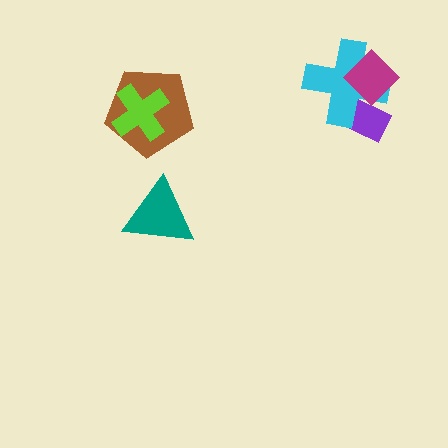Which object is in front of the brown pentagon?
The lime cross is in front of the brown pentagon.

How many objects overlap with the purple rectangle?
2 objects overlap with the purple rectangle.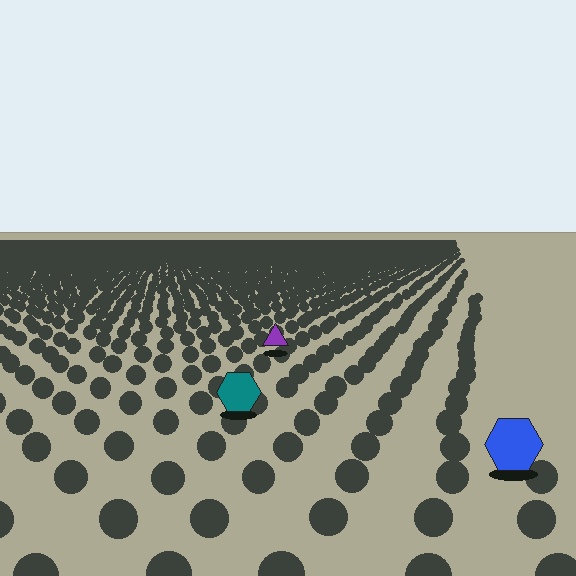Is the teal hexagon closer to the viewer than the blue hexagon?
No. The blue hexagon is closer — you can tell from the texture gradient: the ground texture is coarser near it.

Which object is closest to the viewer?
The blue hexagon is closest. The texture marks near it are larger and more spread out.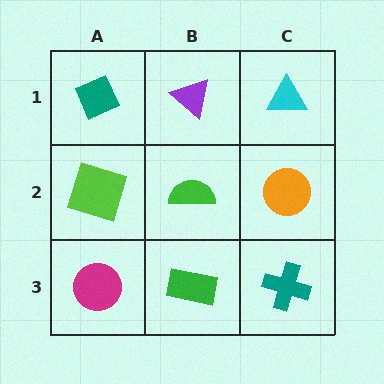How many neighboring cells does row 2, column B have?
4.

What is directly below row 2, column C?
A teal cross.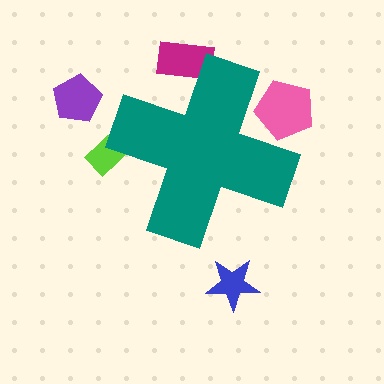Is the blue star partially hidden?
No, the blue star is fully visible.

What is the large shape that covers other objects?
A teal cross.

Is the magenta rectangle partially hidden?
Yes, the magenta rectangle is partially hidden behind the teal cross.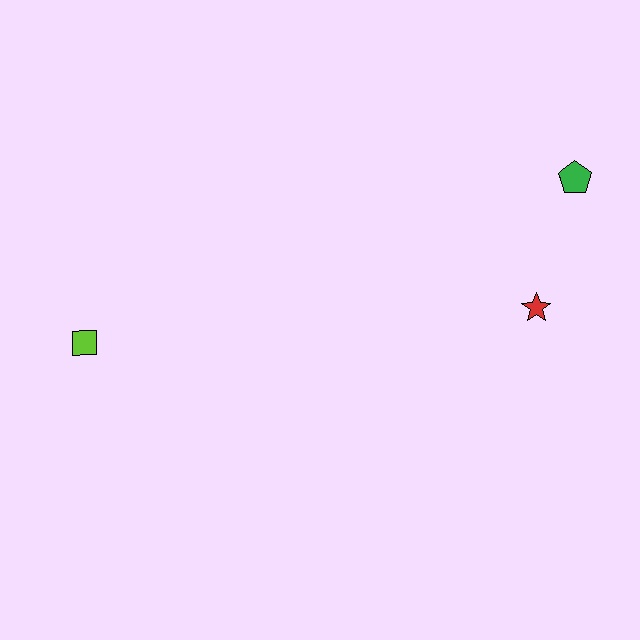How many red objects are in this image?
There is 1 red object.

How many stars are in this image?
There is 1 star.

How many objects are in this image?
There are 3 objects.